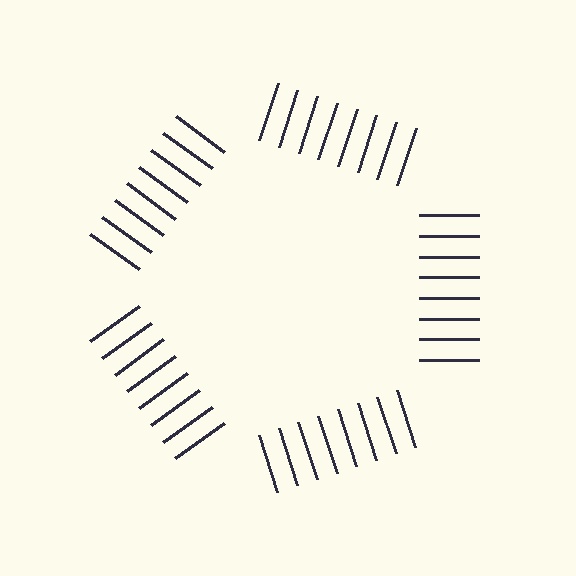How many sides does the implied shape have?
5 sides — the line-ends trace a pentagon.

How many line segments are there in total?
40 — 8 along each of the 5 edges.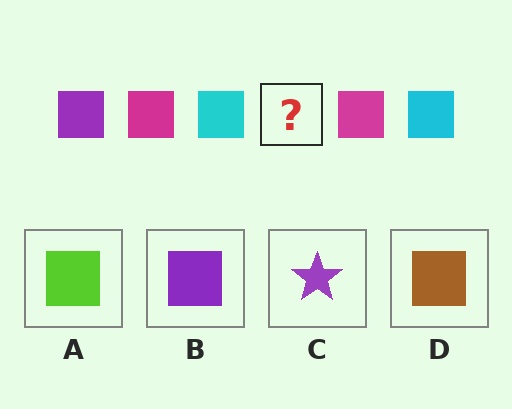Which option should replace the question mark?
Option B.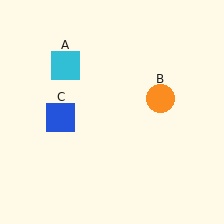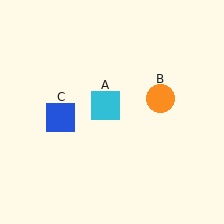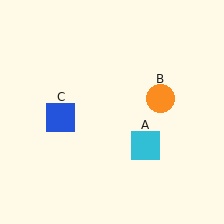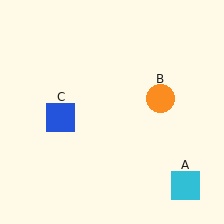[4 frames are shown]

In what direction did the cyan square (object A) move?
The cyan square (object A) moved down and to the right.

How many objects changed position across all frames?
1 object changed position: cyan square (object A).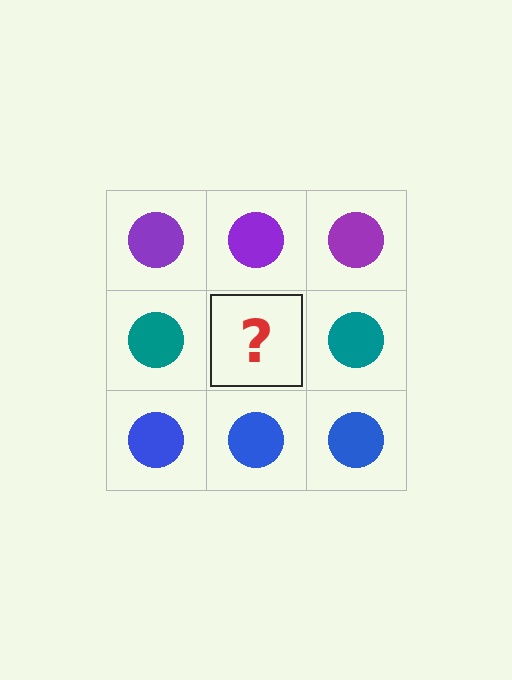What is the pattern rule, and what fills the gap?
The rule is that each row has a consistent color. The gap should be filled with a teal circle.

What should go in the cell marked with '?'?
The missing cell should contain a teal circle.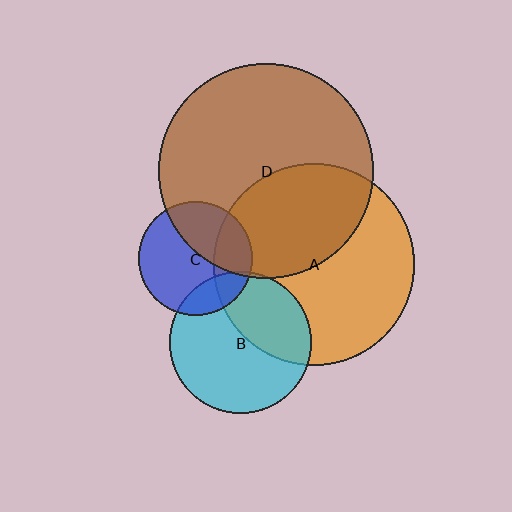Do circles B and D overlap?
Yes.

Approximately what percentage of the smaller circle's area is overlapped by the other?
Approximately 5%.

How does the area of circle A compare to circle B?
Approximately 2.0 times.